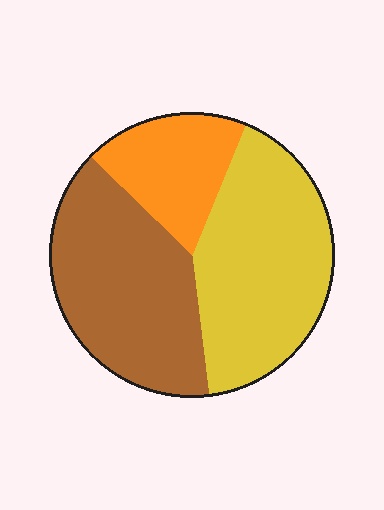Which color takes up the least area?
Orange, at roughly 20%.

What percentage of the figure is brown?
Brown takes up about two fifths (2/5) of the figure.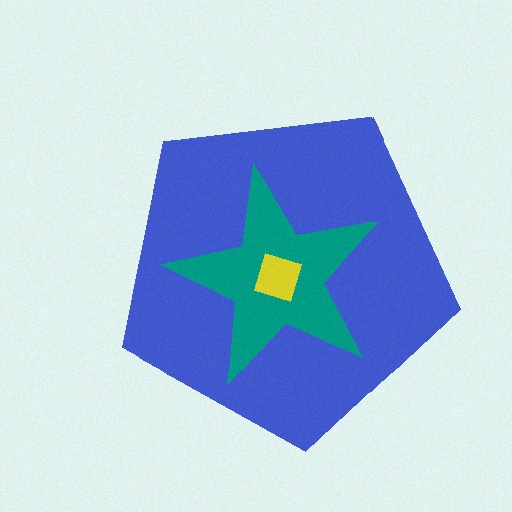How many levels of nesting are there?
3.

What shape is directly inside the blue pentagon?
The teal star.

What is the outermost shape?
The blue pentagon.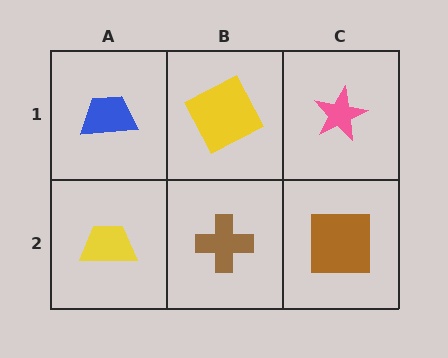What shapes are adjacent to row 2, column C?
A pink star (row 1, column C), a brown cross (row 2, column B).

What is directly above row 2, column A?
A blue trapezoid.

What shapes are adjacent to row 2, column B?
A yellow square (row 1, column B), a yellow trapezoid (row 2, column A), a brown square (row 2, column C).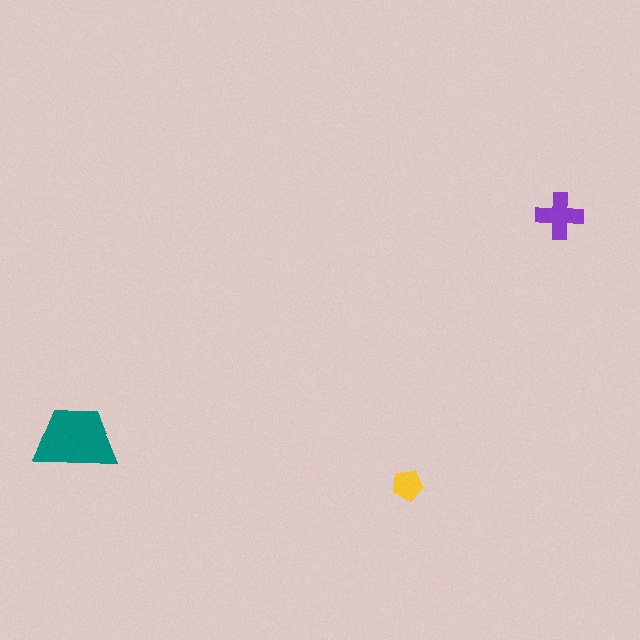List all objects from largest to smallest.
The teal trapezoid, the purple cross, the yellow pentagon.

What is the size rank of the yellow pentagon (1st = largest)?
3rd.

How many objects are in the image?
There are 3 objects in the image.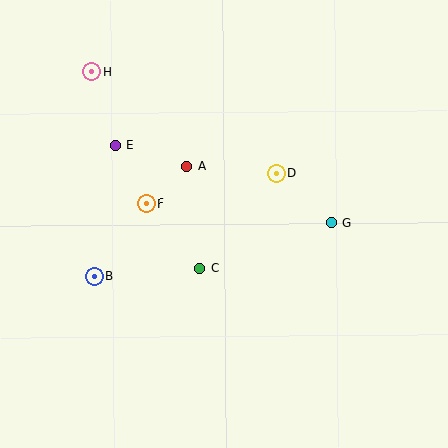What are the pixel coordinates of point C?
Point C is at (200, 268).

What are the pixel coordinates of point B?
Point B is at (94, 276).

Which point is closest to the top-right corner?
Point D is closest to the top-right corner.